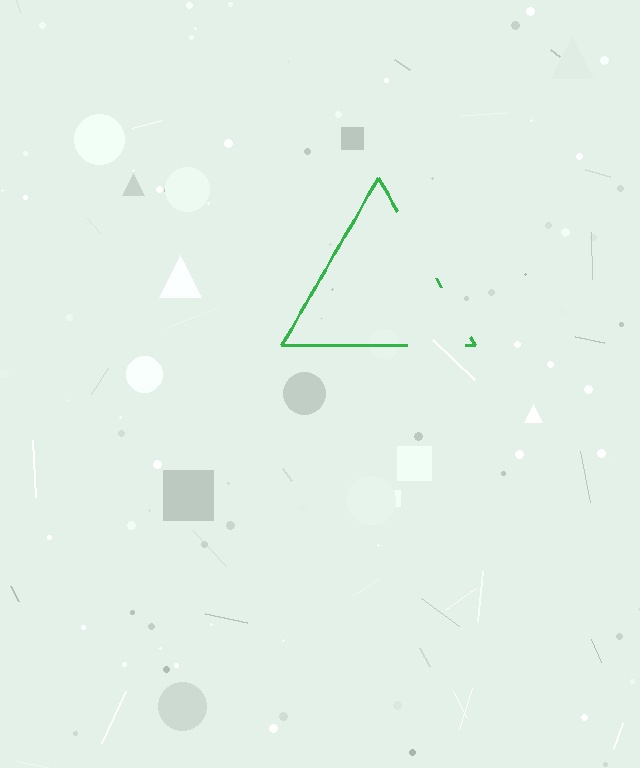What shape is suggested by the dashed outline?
The dashed outline suggests a triangle.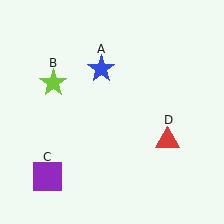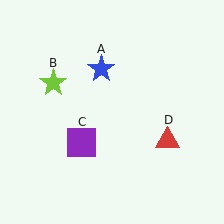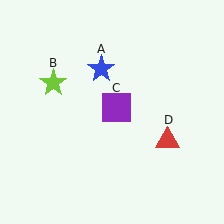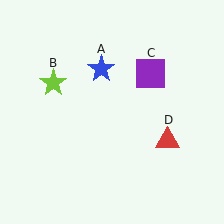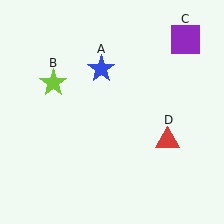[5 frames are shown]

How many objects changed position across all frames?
1 object changed position: purple square (object C).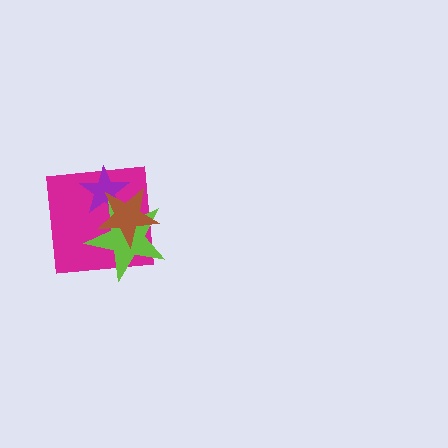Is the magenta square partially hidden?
Yes, it is partially covered by another shape.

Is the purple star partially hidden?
Yes, it is partially covered by another shape.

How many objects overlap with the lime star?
3 objects overlap with the lime star.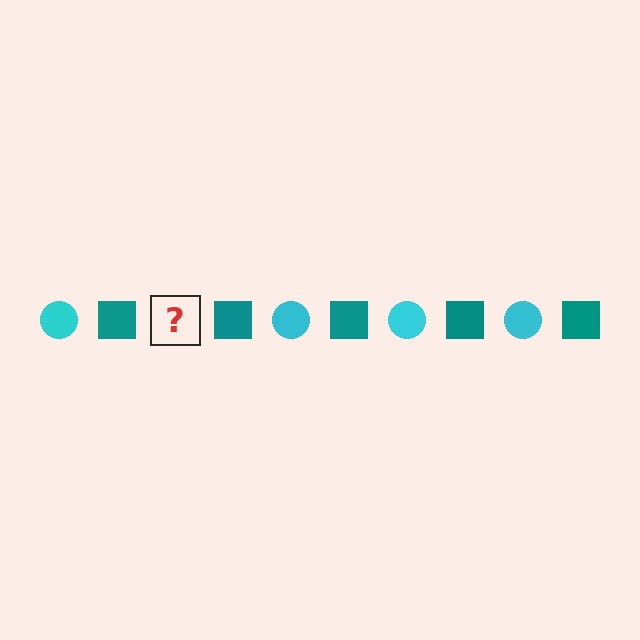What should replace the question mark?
The question mark should be replaced with a cyan circle.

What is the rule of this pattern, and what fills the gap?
The rule is that the pattern alternates between cyan circle and teal square. The gap should be filled with a cyan circle.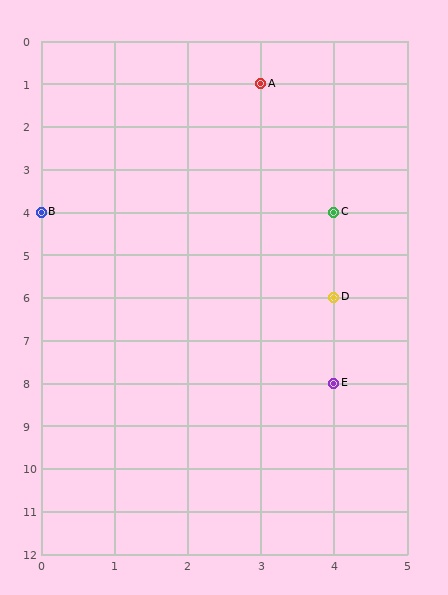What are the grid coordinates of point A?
Point A is at grid coordinates (3, 1).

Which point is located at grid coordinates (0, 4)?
Point B is at (0, 4).